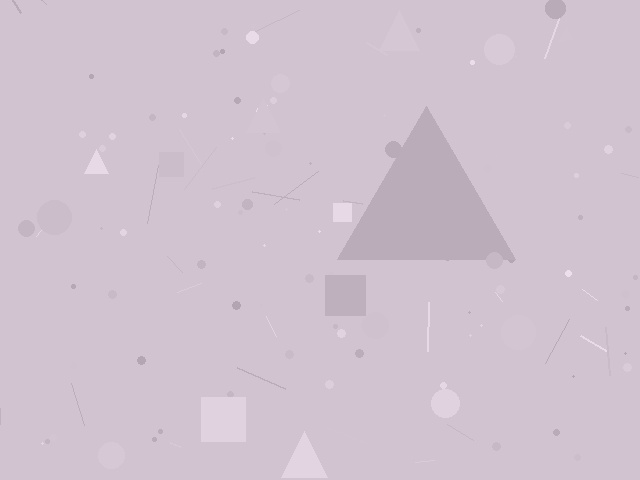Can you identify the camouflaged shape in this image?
The camouflaged shape is a triangle.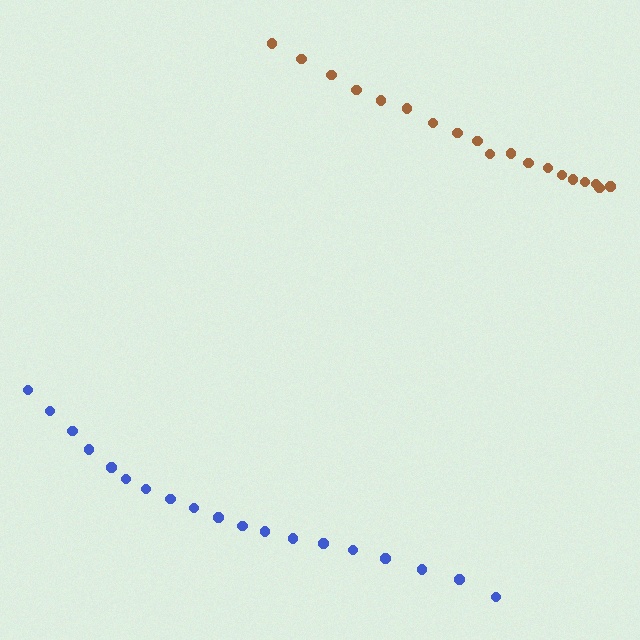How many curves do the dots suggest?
There are 2 distinct paths.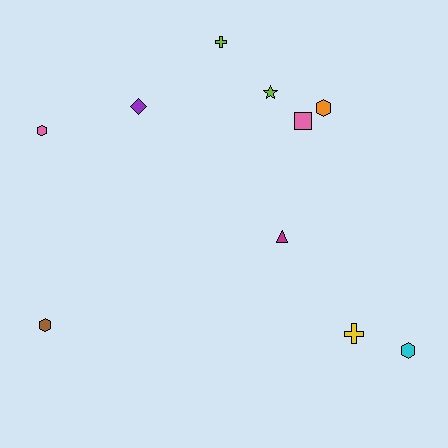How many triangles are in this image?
There is 1 triangle.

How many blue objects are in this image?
There are no blue objects.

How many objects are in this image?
There are 10 objects.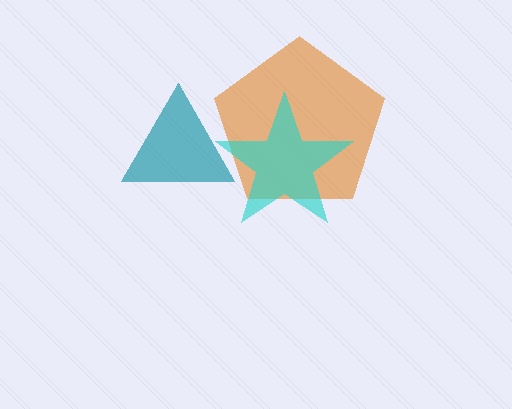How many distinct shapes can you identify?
There are 3 distinct shapes: a teal triangle, an orange pentagon, a cyan star.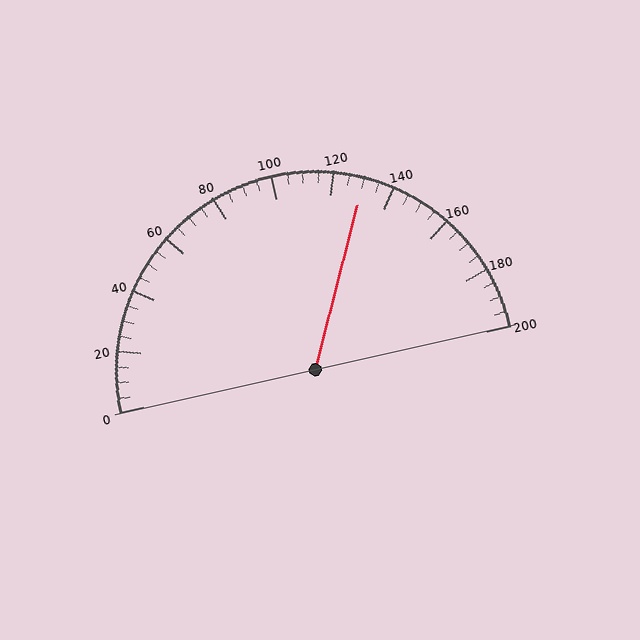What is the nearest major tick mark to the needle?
The nearest major tick mark is 120.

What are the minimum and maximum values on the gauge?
The gauge ranges from 0 to 200.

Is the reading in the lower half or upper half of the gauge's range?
The reading is in the upper half of the range (0 to 200).